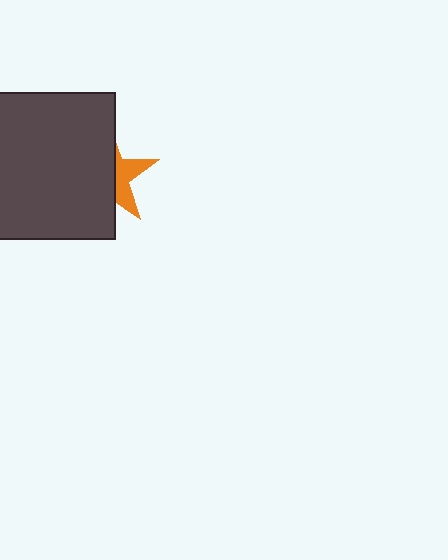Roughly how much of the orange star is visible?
A small part of it is visible (roughly 36%).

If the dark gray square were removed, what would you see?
You would see the complete orange star.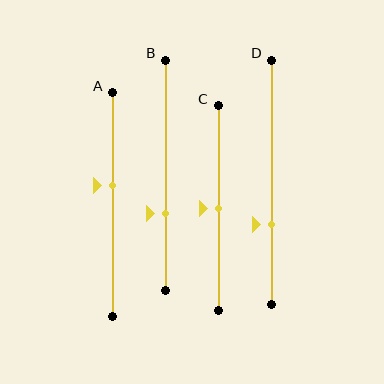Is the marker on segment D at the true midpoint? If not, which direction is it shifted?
No, the marker on segment D is shifted downward by about 17% of the segment length.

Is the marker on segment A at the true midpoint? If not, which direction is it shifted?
No, the marker on segment A is shifted upward by about 9% of the segment length.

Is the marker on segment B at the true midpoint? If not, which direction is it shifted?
No, the marker on segment B is shifted downward by about 17% of the segment length.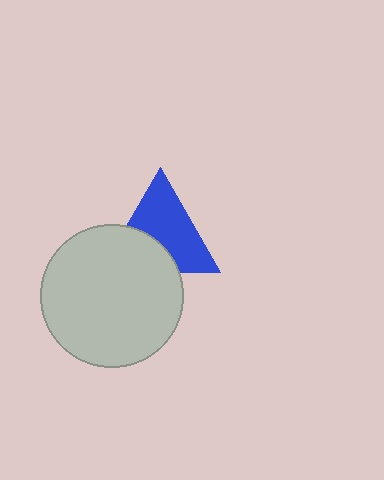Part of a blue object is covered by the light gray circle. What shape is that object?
It is a triangle.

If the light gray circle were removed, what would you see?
You would see the complete blue triangle.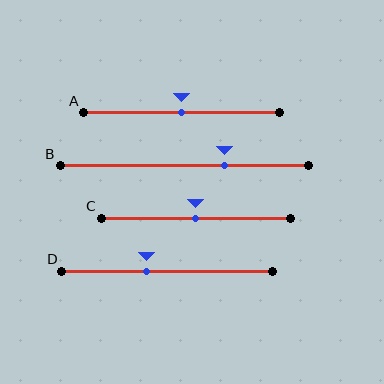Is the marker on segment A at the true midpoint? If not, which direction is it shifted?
Yes, the marker on segment A is at the true midpoint.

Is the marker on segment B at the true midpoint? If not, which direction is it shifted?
No, the marker on segment B is shifted to the right by about 16% of the segment length.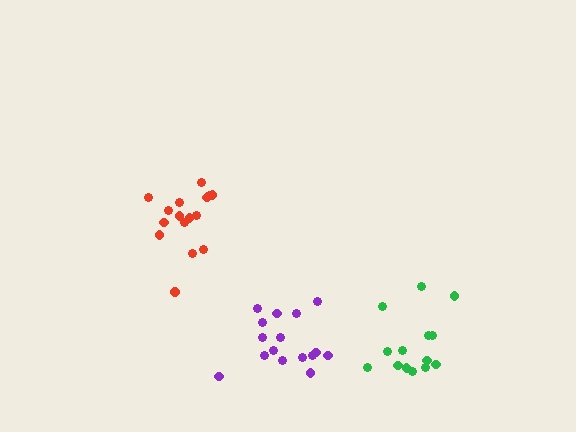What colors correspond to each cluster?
The clusters are colored: purple, red, green.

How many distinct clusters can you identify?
There are 3 distinct clusters.